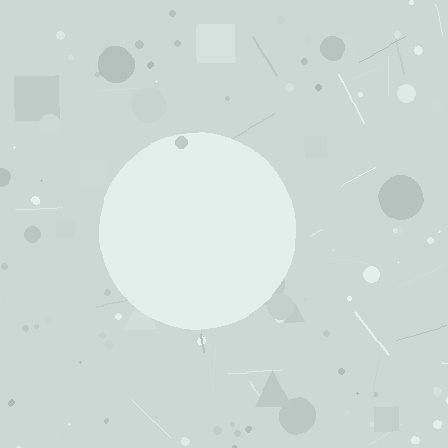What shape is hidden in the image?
A circle is hidden in the image.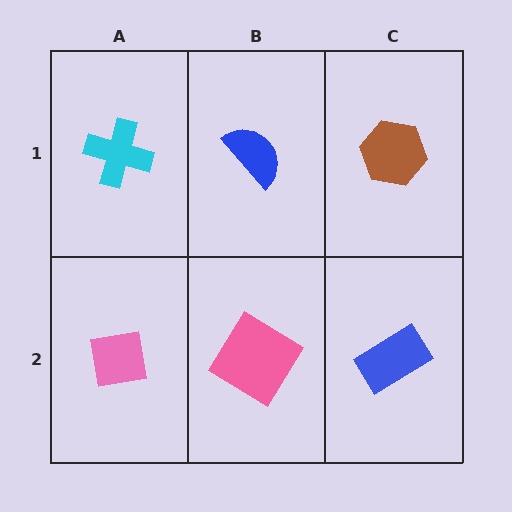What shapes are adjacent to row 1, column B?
A pink diamond (row 2, column B), a cyan cross (row 1, column A), a brown hexagon (row 1, column C).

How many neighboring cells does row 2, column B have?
3.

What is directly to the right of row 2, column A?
A pink diamond.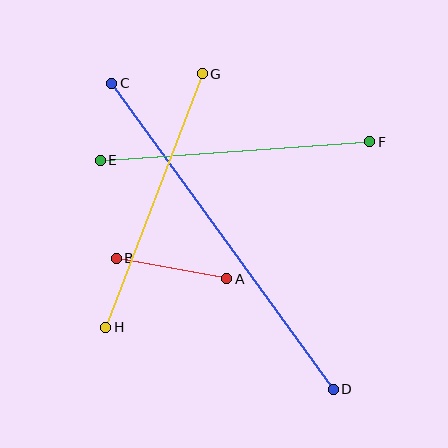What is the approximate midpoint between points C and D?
The midpoint is at approximately (222, 236) pixels.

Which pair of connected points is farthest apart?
Points C and D are farthest apart.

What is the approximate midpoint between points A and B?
The midpoint is at approximately (171, 269) pixels.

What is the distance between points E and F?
The distance is approximately 270 pixels.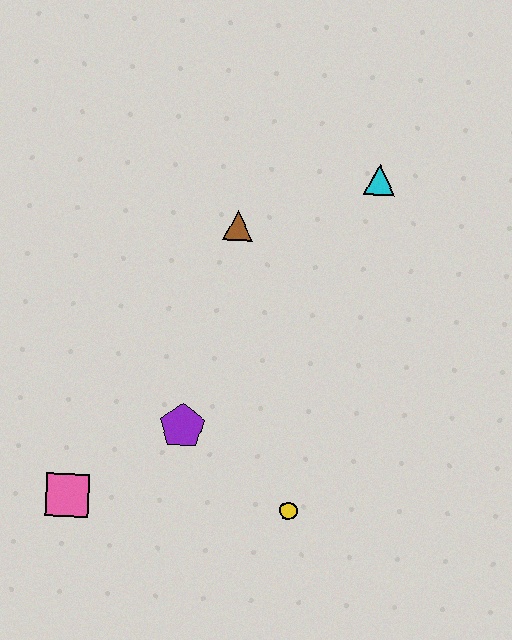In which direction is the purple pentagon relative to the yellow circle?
The purple pentagon is to the left of the yellow circle.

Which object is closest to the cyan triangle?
The brown triangle is closest to the cyan triangle.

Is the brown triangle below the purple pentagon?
No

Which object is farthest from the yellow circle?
The cyan triangle is farthest from the yellow circle.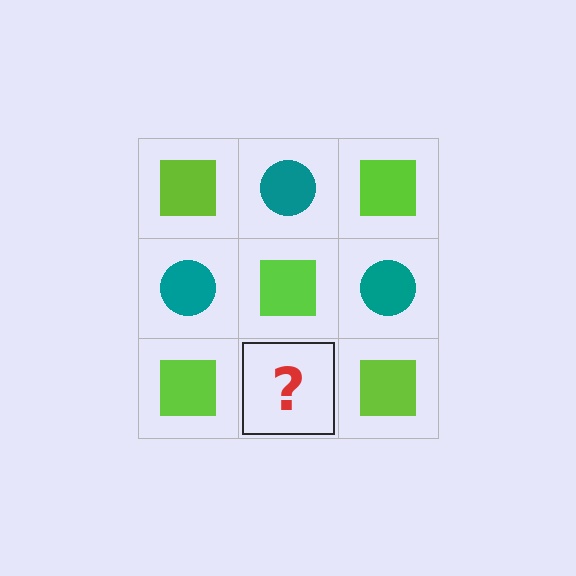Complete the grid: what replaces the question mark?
The question mark should be replaced with a teal circle.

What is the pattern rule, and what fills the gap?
The rule is that it alternates lime square and teal circle in a checkerboard pattern. The gap should be filled with a teal circle.